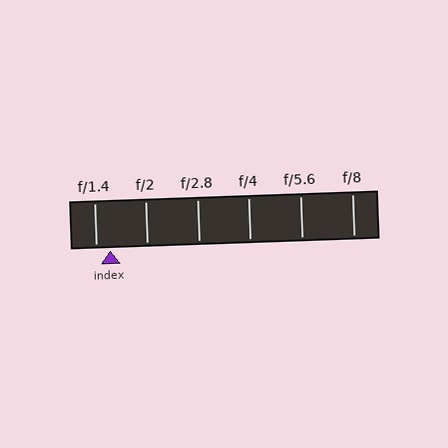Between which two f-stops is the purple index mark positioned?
The index mark is between f/1.4 and f/2.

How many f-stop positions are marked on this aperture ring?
There are 6 f-stop positions marked.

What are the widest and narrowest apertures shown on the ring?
The widest aperture shown is f/1.4 and the narrowest is f/8.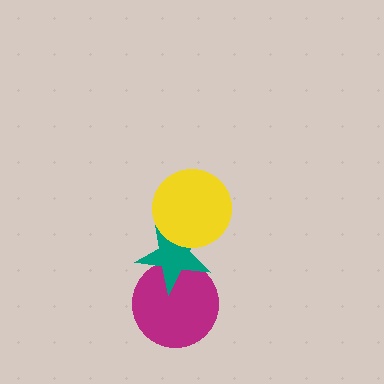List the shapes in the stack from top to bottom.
From top to bottom: the yellow circle, the teal star, the magenta circle.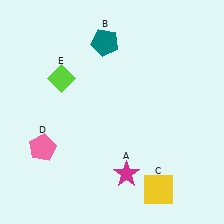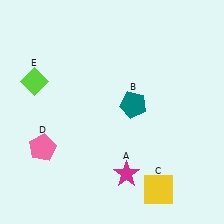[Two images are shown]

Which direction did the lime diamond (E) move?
The lime diamond (E) moved left.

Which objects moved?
The objects that moved are: the teal pentagon (B), the lime diamond (E).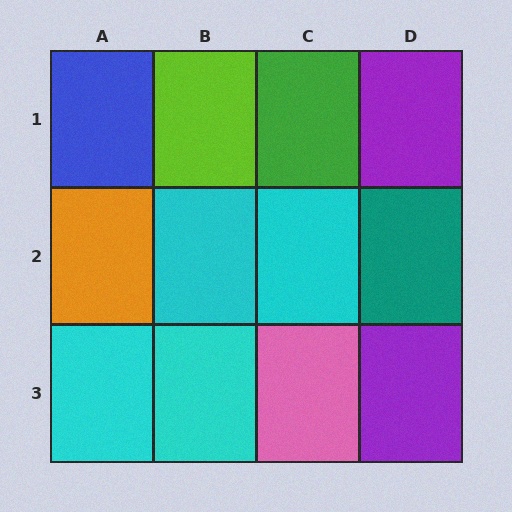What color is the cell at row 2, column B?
Cyan.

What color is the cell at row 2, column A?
Orange.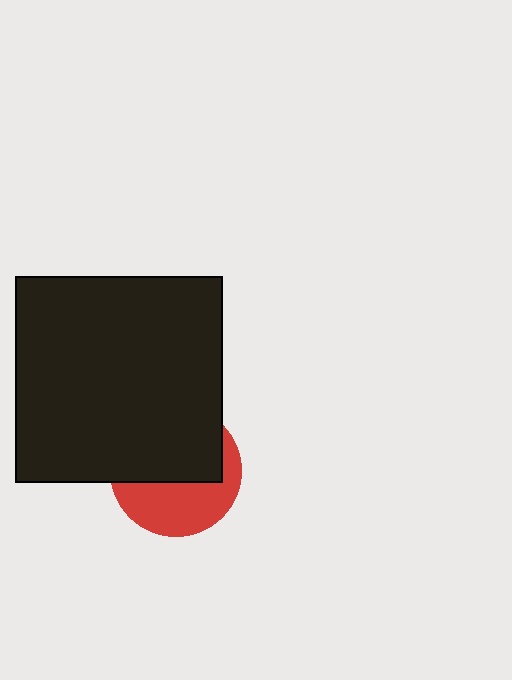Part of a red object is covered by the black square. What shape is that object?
It is a circle.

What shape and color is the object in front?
The object in front is a black square.